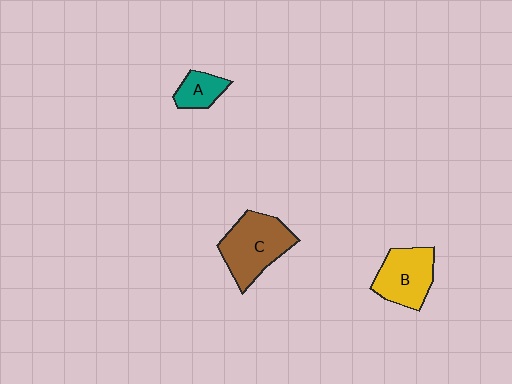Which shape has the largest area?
Shape C (brown).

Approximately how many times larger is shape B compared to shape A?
Approximately 2.0 times.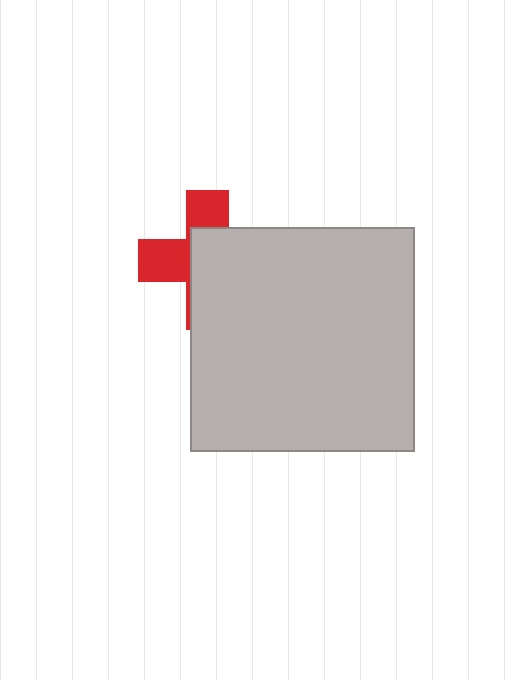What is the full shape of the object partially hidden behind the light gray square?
The partially hidden object is a red cross.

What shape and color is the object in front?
The object in front is a light gray square.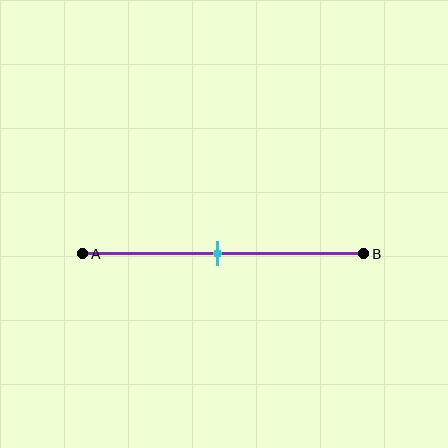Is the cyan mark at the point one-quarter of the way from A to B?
No, the mark is at about 50% from A, not at the 25% one-quarter point.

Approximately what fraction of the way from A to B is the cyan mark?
The cyan mark is approximately 50% of the way from A to B.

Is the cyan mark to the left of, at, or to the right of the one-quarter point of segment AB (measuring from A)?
The cyan mark is to the right of the one-quarter point of segment AB.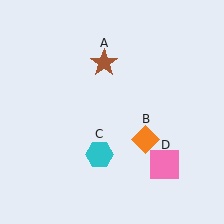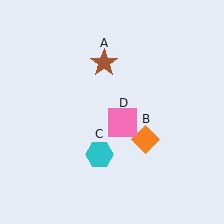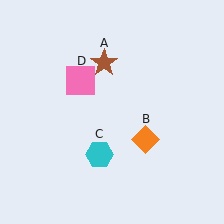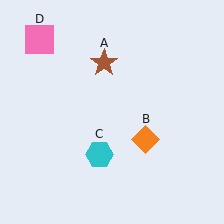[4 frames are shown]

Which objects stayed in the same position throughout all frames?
Brown star (object A) and orange diamond (object B) and cyan hexagon (object C) remained stationary.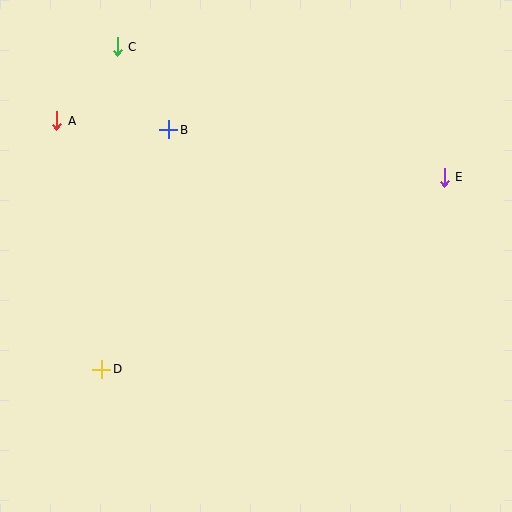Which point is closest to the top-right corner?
Point E is closest to the top-right corner.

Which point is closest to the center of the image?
Point B at (169, 130) is closest to the center.